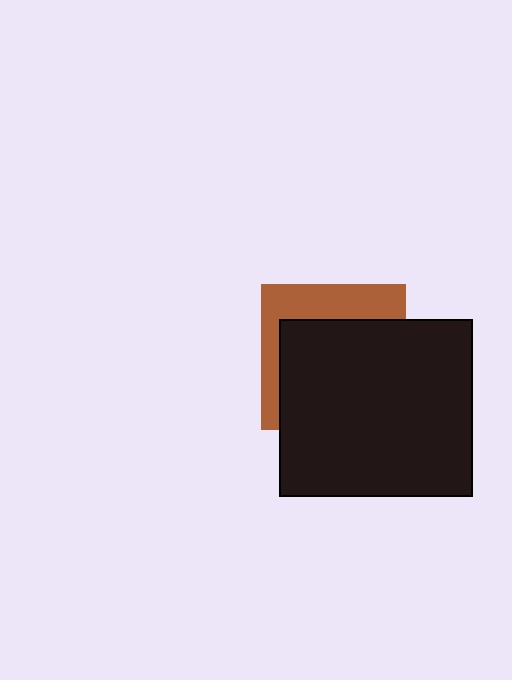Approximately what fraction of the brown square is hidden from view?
Roughly 66% of the brown square is hidden behind the black rectangle.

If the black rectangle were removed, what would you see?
You would see the complete brown square.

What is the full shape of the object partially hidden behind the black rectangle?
The partially hidden object is a brown square.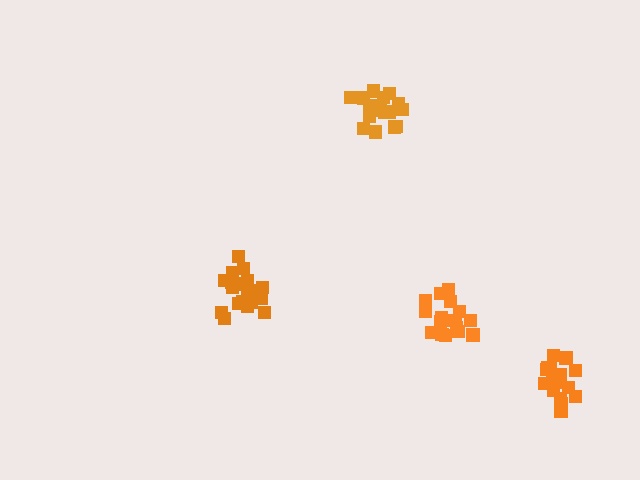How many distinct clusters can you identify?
There are 4 distinct clusters.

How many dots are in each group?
Group 1: 21 dots, Group 2: 18 dots, Group 3: 18 dots, Group 4: 18 dots (75 total).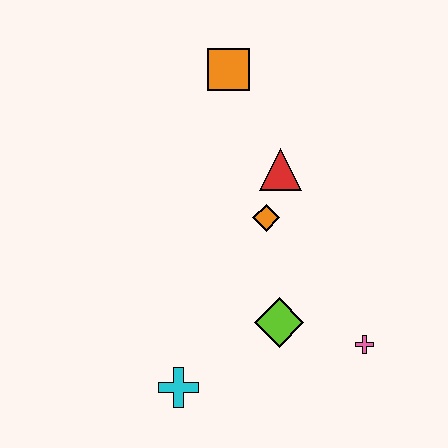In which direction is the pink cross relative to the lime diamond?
The pink cross is to the right of the lime diamond.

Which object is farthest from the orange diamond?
The cyan cross is farthest from the orange diamond.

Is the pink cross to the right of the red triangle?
Yes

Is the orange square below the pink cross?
No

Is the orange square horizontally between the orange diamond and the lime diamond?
No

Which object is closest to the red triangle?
The orange diamond is closest to the red triangle.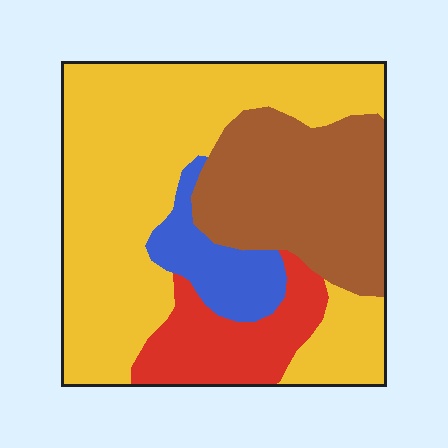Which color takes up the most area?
Yellow, at roughly 50%.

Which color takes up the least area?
Blue, at roughly 10%.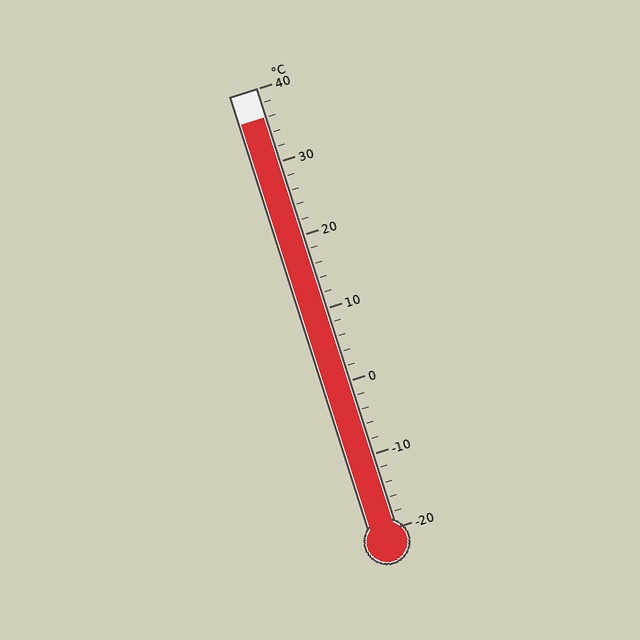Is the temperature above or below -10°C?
The temperature is above -10°C.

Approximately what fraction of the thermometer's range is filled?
The thermometer is filled to approximately 95% of its range.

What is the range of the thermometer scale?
The thermometer scale ranges from -20°C to 40°C.